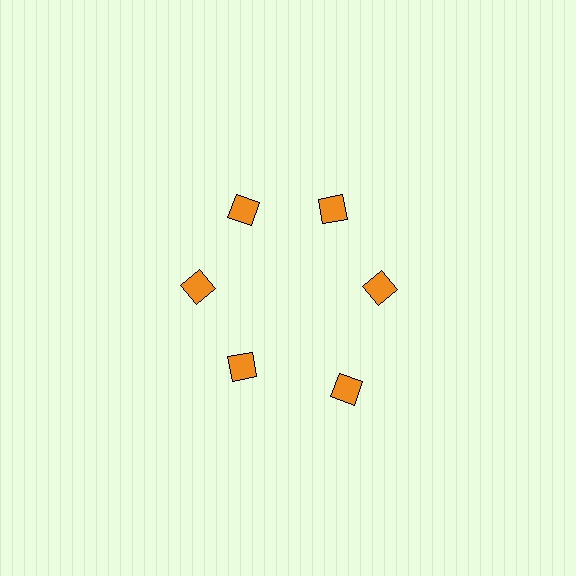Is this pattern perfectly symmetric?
No. The 6 orange diamonds are arranged in a ring, but one element near the 5 o'clock position is pushed outward from the center, breaking the 6-fold rotational symmetry.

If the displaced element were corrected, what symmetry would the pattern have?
It would have 6-fold rotational symmetry — the pattern would map onto itself every 60 degrees.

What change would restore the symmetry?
The symmetry would be restored by moving it inward, back onto the ring so that all 6 diamonds sit at equal angles and equal distance from the center.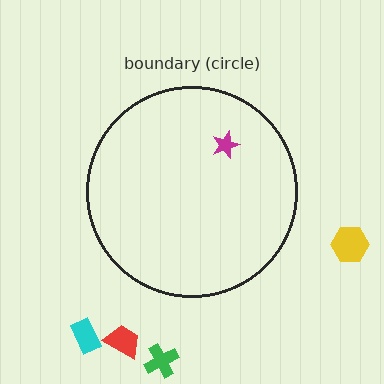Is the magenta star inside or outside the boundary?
Inside.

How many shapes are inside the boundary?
1 inside, 4 outside.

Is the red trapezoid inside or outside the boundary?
Outside.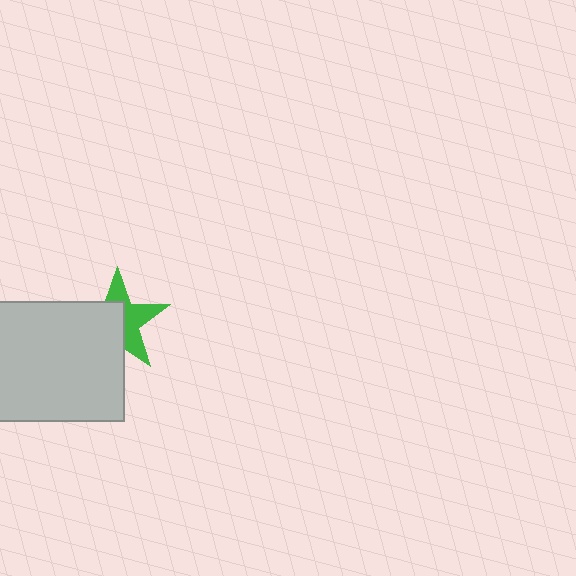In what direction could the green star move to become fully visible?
The green star could move toward the upper-right. That would shift it out from behind the light gray rectangle entirely.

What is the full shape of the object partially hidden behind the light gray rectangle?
The partially hidden object is a green star.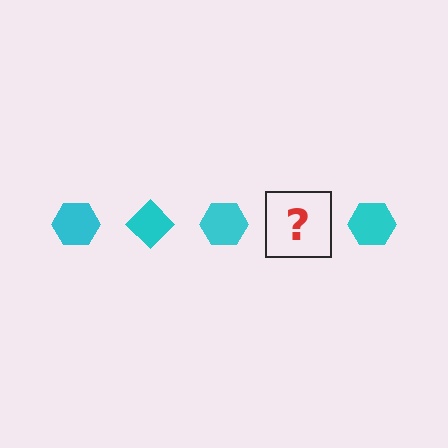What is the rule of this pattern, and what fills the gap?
The rule is that the pattern cycles through hexagon, diamond shapes in cyan. The gap should be filled with a cyan diamond.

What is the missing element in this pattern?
The missing element is a cyan diamond.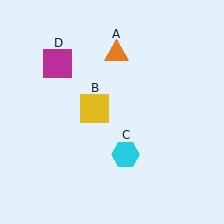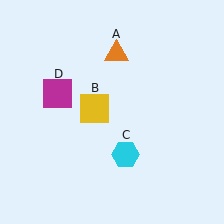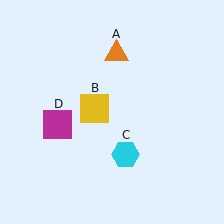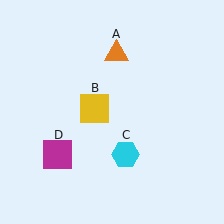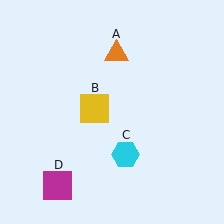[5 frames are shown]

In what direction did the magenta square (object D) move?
The magenta square (object D) moved down.